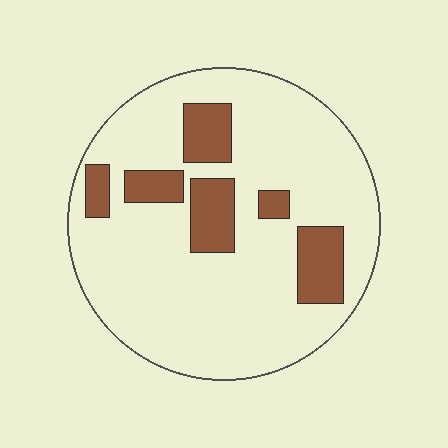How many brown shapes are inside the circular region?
6.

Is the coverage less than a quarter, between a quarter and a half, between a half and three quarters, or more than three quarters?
Less than a quarter.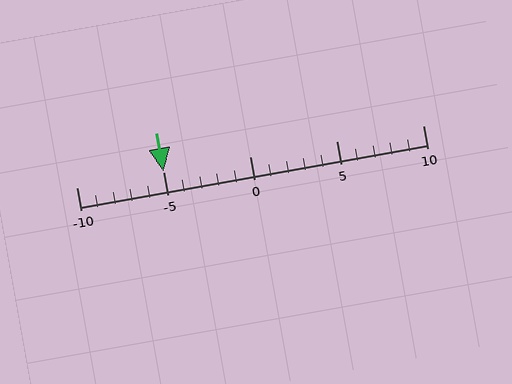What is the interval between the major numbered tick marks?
The major tick marks are spaced 5 units apart.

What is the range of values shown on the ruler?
The ruler shows values from -10 to 10.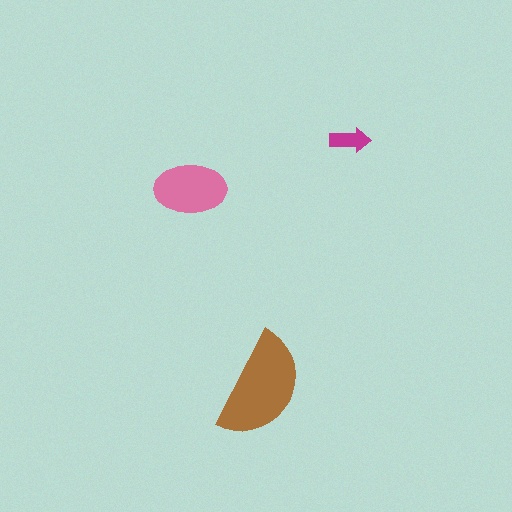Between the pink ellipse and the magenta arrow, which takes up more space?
The pink ellipse.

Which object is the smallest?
The magenta arrow.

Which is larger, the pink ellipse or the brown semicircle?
The brown semicircle.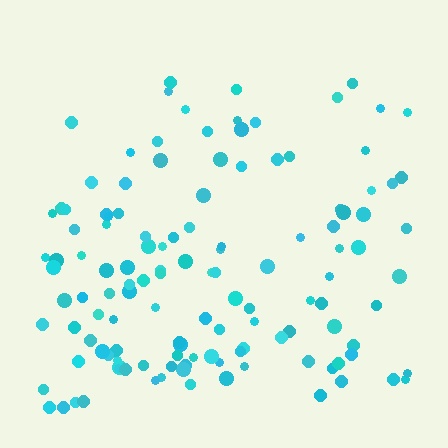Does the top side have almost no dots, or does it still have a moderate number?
Still a moderate number, just noticeably fewer than the bottom.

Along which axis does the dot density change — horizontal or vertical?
Vertical.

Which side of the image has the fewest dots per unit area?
The top.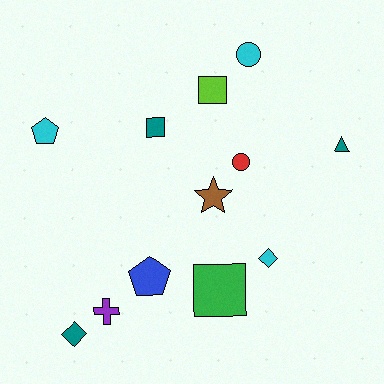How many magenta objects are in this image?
There are no magenta objects.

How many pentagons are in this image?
There are 2 pentagons.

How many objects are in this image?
There are 12 objects.